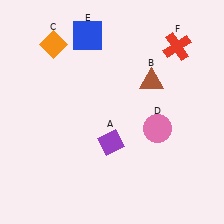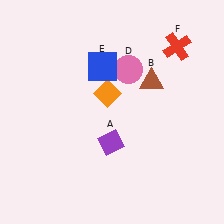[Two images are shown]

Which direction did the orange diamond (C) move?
The orange diamond (C) moved right.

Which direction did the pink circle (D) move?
The pink circle (D) moved up.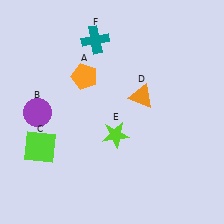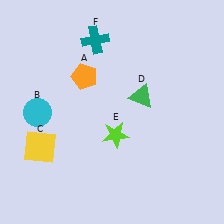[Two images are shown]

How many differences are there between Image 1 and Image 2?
There are 3 differences between the two images.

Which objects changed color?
B changed from purple to cyan. C changed from lime to yellow. D changed from orange to green.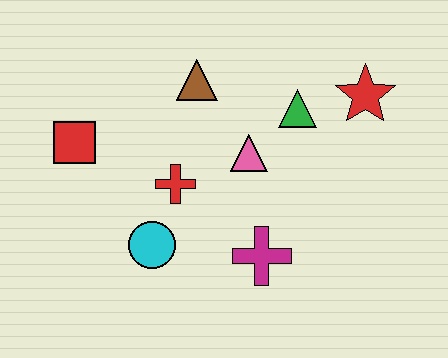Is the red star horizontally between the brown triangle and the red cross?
No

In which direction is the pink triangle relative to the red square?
The pink triangle is to the right of the red square.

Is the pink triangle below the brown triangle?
Yes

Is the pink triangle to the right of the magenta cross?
No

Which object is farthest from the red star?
The red square is farthest from the red star.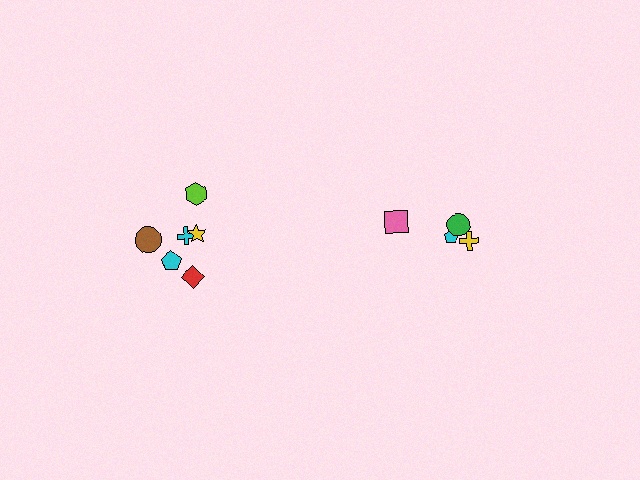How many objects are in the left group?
There are 6 objects.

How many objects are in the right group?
There are 4 objects.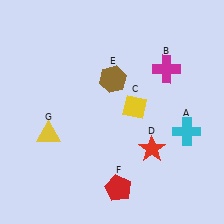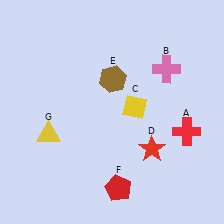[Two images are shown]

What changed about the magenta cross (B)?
In Image 1, B is magenta. In Image 2, it changed to pink.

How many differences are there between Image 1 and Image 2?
There are 2 differences between the two images.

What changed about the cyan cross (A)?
In Image 1, A is cyan. In Image 2, it changed to red.